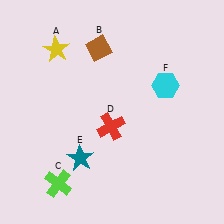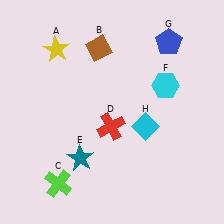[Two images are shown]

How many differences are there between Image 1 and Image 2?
There are 2 differences between the two images.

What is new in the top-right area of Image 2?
A blue pentagon (G) was added in the top-right area of Image 2.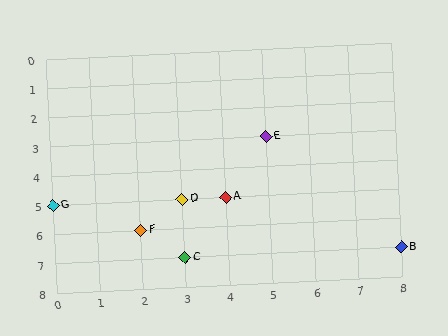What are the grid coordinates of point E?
Point E is at grid coordinates (5, 3).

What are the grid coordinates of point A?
Point A is at grid coordinates (4, 5).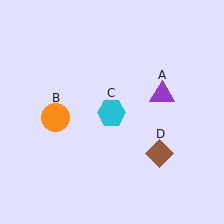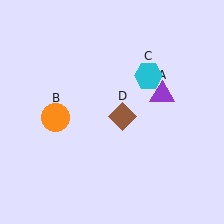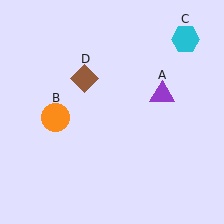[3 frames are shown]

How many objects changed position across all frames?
2 objects changed position: cyan hexagon (object C), brown diamond (object D).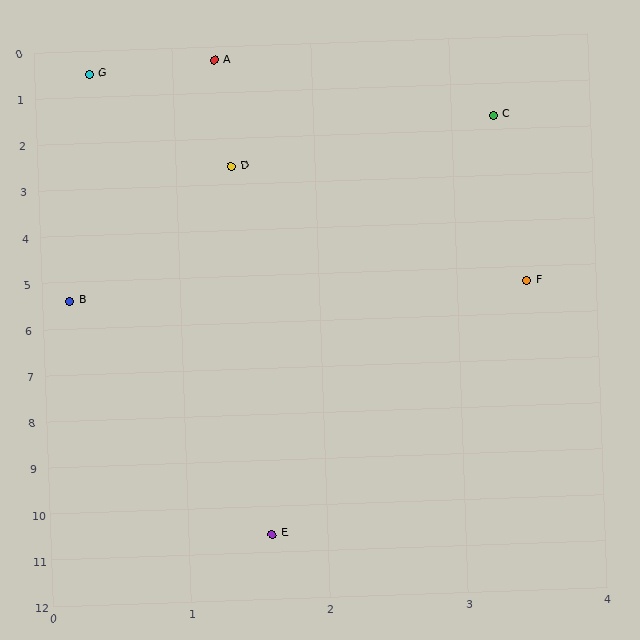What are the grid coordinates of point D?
Point D is at approximately (1.4, 2.6).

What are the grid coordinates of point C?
Point C is at approximately (3.3, 1.7).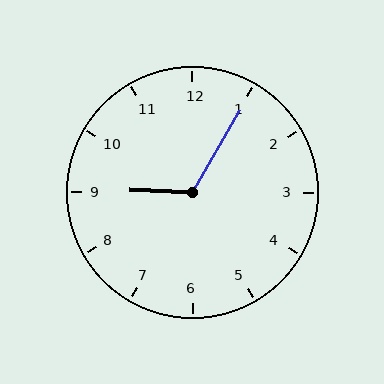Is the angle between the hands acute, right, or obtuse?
It is obtuse.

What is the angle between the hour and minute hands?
Approximately 118 degrees.